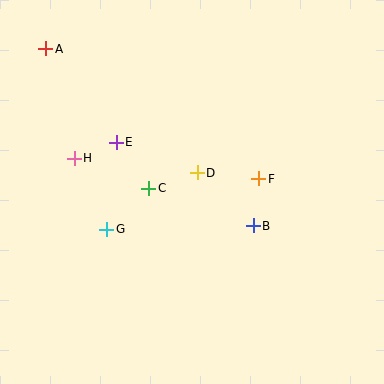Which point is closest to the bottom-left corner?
Point G is closest to the bottom-left corner.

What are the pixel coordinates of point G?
Point G is at (107, 229).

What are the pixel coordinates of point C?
Point C is at (149, 188).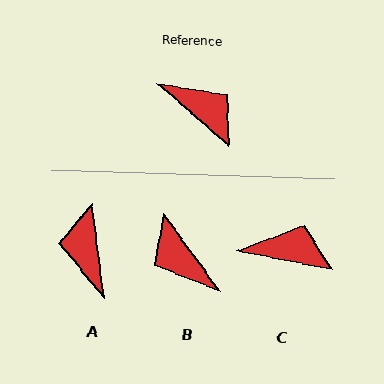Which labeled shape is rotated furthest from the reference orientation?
B, about 168 degrees away.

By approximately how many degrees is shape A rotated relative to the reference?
Approximately 139 degrees counter-clockwise.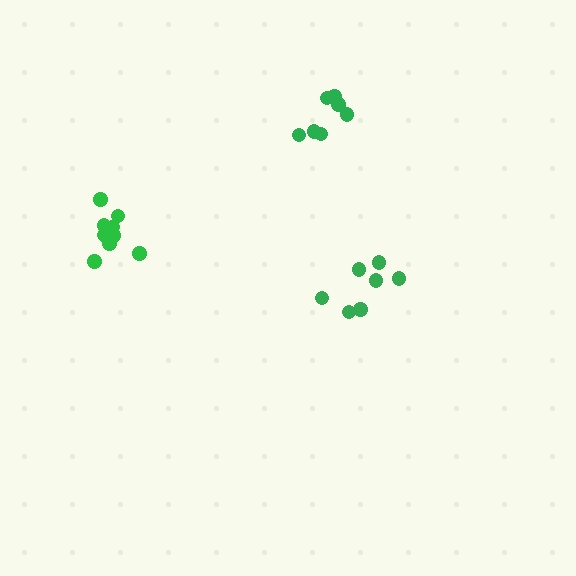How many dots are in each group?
Group 1: 7 dots, Group 2: 7 dots, Group 3: 11 dots (25 total).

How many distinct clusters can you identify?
There are 3 distinct clusters.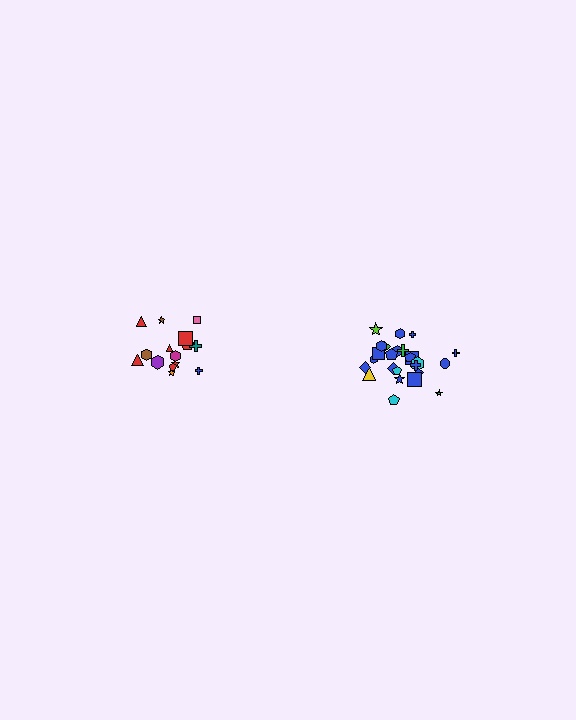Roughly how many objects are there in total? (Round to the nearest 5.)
Roughly 40 objects in total.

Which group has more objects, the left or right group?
The right group.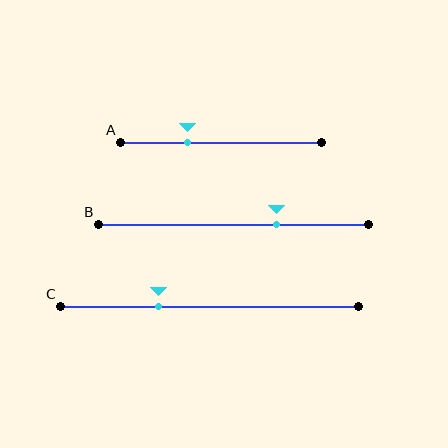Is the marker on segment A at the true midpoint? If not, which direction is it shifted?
No, the marker on segment A is shifted to the left by about 17% of the segment length.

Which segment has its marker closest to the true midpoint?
Segment B has its marker closest to the true midpoint.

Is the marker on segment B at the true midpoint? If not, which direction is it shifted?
No, the marker on segment B is shifted to the right by about 16% of the segment length.